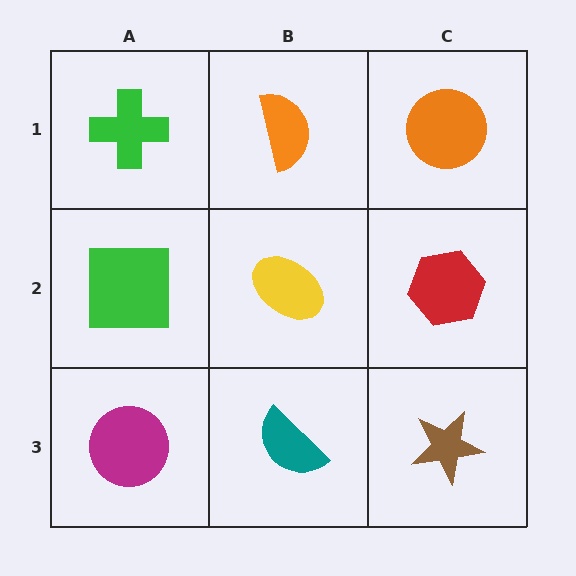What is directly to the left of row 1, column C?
An orange semicircle.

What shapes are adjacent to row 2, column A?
A green cross (row 1, column A), a magenta circle (row 3, column A), a yellow ellipse (row 2, column B).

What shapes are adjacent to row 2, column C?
An orange circle (row 1, column C), a brown star (row 3, column C), a yellow ellipse (row 2, column B).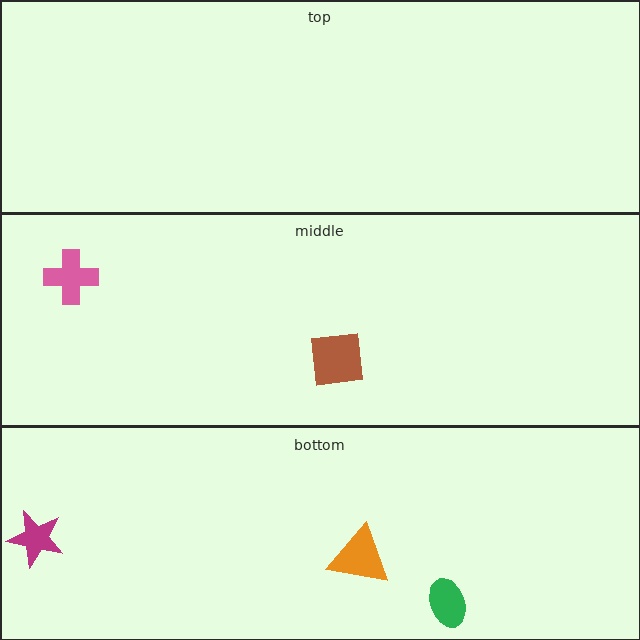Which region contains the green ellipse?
The bottom region.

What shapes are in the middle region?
The brown square, the pink cross.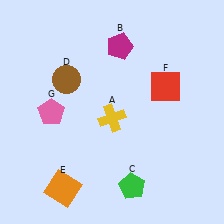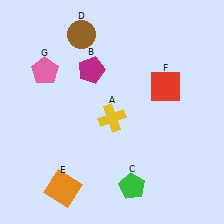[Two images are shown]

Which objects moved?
The objects that moved are: the magenta pentagon (B), the brown circle (D), the pink pentagon (G).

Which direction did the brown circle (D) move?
The brown circle (D) moved up.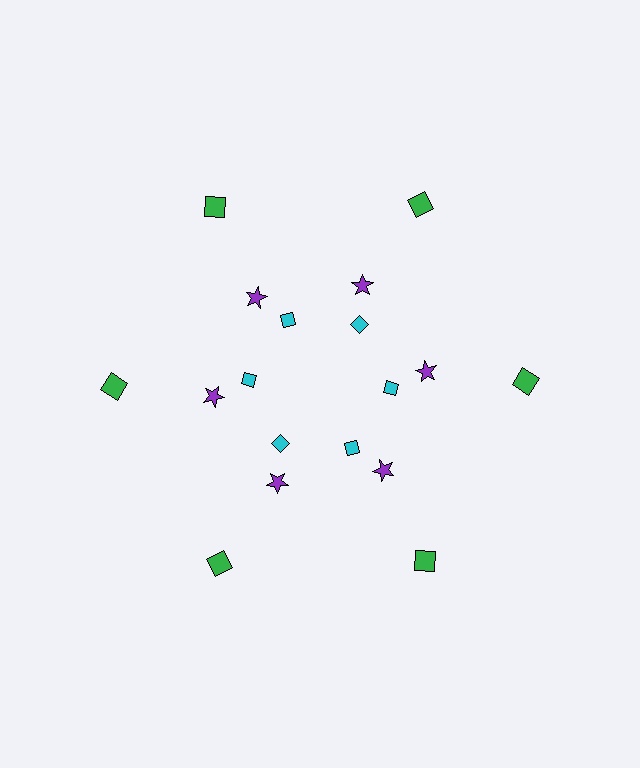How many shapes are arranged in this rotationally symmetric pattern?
There are 18 shapes, arranged in 6 groups of 3.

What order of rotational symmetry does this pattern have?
This pattern has 6-fold rotational symmetry.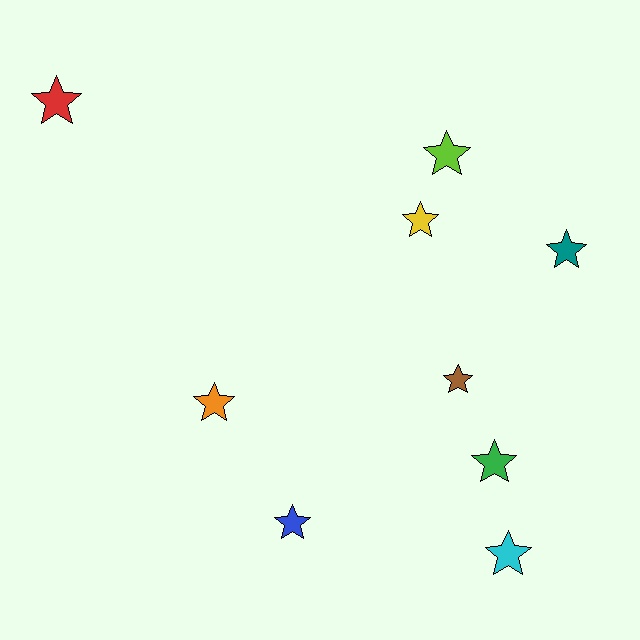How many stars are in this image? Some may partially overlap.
There are 9 stars.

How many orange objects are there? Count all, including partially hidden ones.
There is 1 orange object.